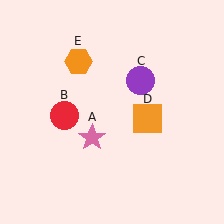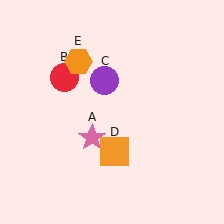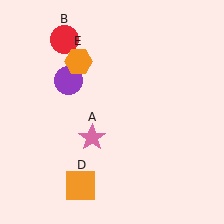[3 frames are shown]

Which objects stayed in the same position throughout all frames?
Pink star (object A) and orange hexagon (object E) remained stationary.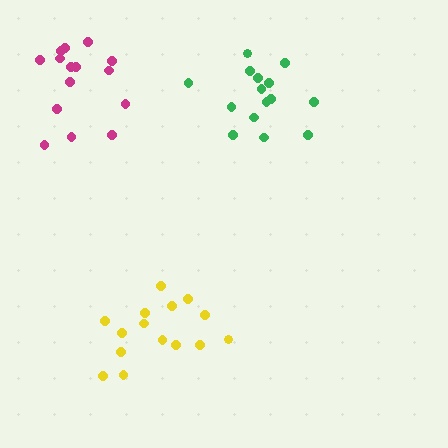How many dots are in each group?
Group 1: 15 dots, Group 2: 15 dots, Group 3: 15 dots (45 total).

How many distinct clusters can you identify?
There are 3 distinct clusters.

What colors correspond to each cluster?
The clusters are colored: green, yellow, magenta.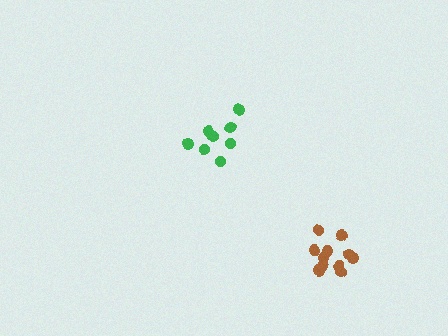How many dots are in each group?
Group 1: 9 dots, Group 2: 11 dots (20 total).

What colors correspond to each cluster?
The clusters are colored: green, brown.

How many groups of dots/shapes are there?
There are 2 groups.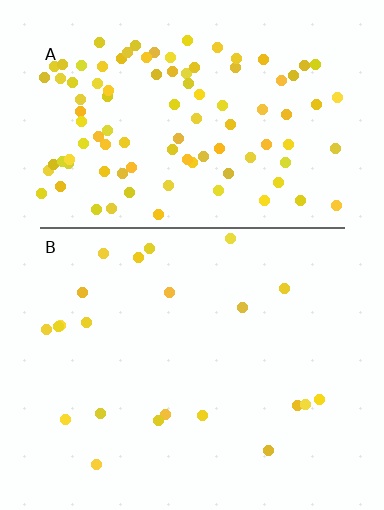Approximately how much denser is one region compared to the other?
Approximately 4.8× — region A over region B.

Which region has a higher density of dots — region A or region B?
A (the top).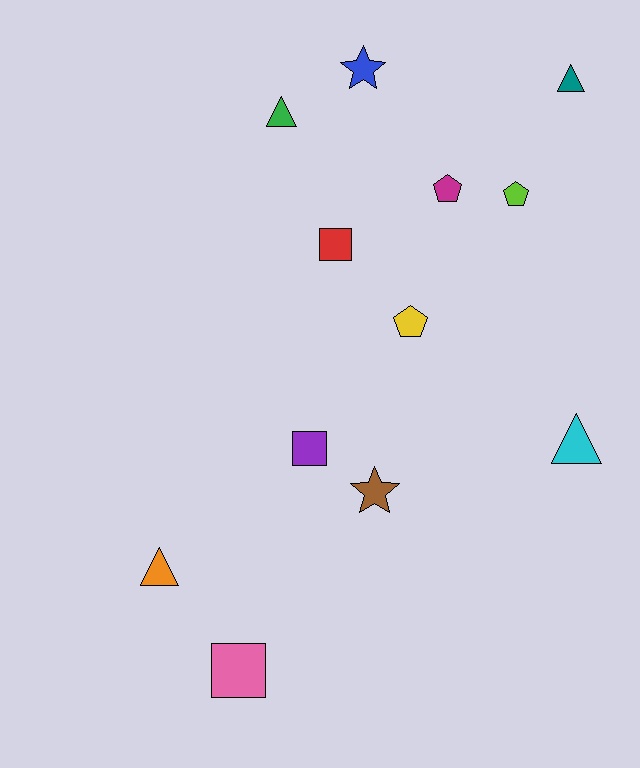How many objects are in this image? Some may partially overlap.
There are 12 objects.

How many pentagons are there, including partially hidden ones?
There are 3 pentagons.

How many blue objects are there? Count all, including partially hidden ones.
There is 1 blue object.